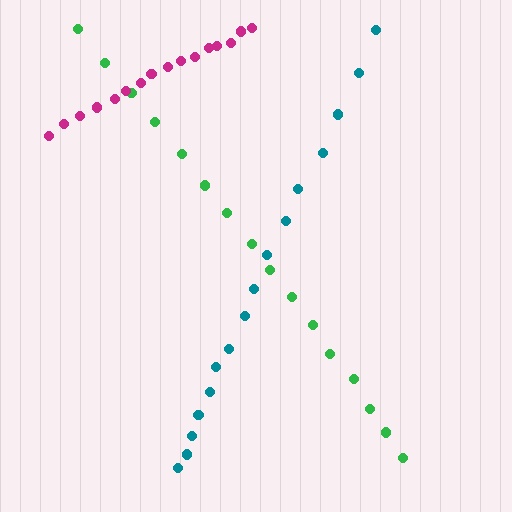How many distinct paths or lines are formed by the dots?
There are 3 distinct paths.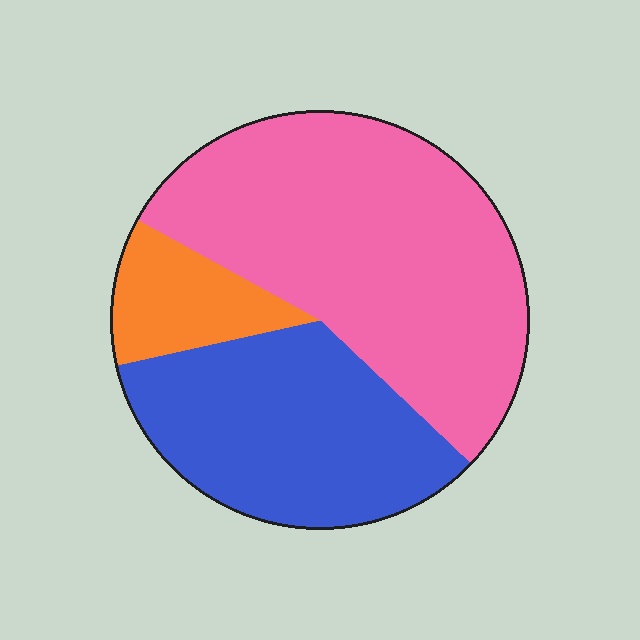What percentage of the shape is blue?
Blue covers about 35% of the shape.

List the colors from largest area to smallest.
From largest to smallest: pink, blue, orange.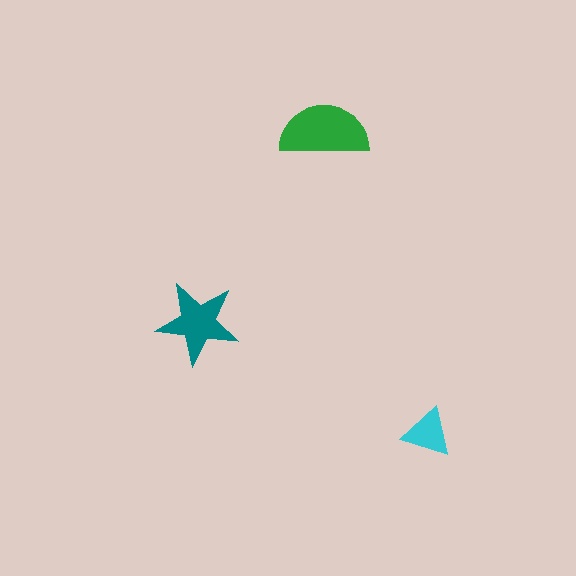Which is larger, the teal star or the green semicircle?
The green semicircle.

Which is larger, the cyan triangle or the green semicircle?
The green semicircle.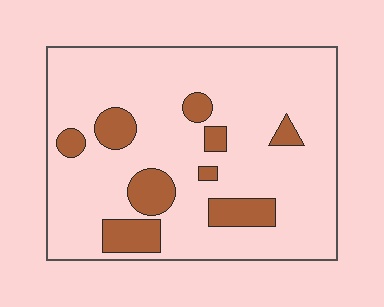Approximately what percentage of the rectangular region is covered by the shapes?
Approximately 15%.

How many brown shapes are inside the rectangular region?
9.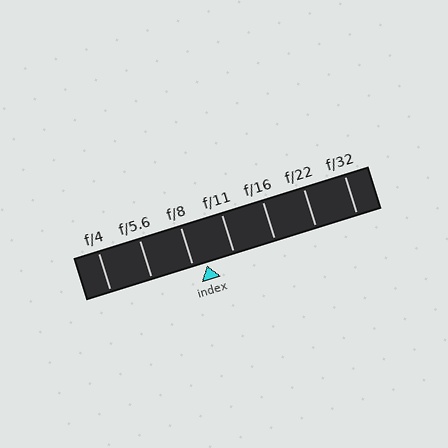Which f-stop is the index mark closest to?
The index mark is closest to f/8.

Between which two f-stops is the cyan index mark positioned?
The index mark is between f/8 and f/11.